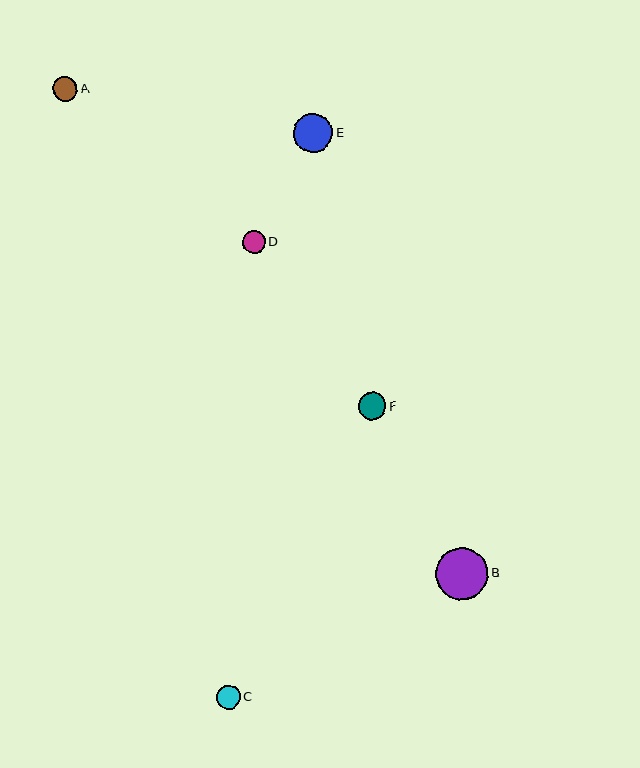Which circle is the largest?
Circle B is the largest with a size of approximately 52 pixels.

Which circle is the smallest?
Circle D is the smallest with a size of approximately 23 pixels.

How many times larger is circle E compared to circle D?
Circle E is approximately 1.7 times the size of circle D.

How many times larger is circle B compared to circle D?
Circle B is approximately 2.2 times the size of circle D.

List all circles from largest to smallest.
From largest to smallest: B, E, F, A, C, D.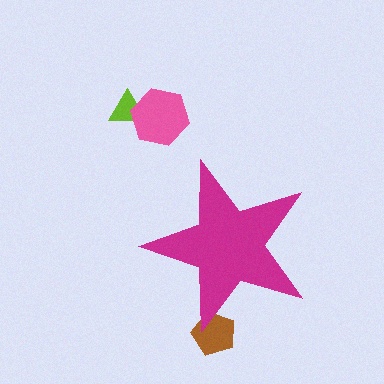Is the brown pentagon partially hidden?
Yes, the brown pentagon is partially hidden behind the magenta star.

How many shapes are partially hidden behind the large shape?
1 shape is partially hidden.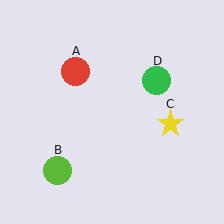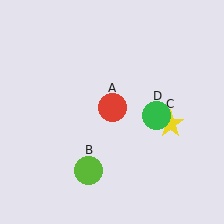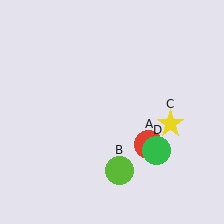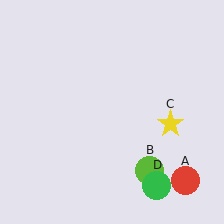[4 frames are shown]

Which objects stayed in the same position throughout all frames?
Yellow star (object C) remained stationary.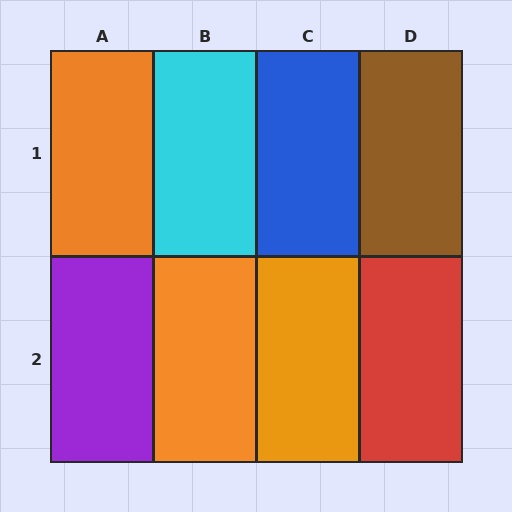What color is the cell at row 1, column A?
Orange.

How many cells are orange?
3 cells are orange.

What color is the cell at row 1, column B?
Cyan.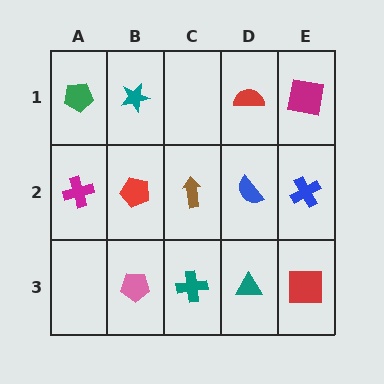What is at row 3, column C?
A teal cross.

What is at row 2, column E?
A blue cross.